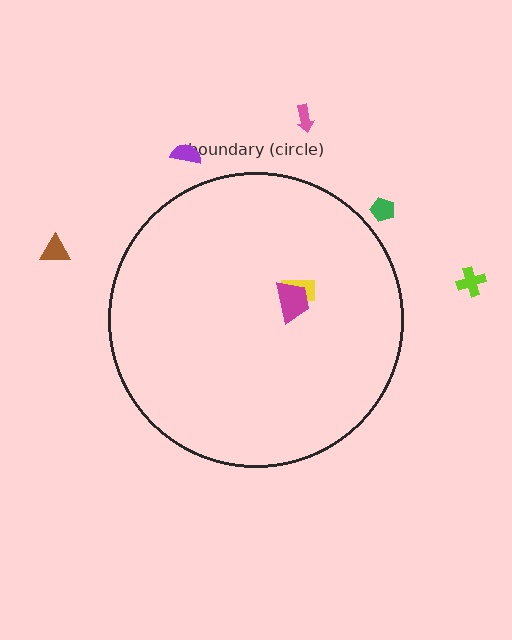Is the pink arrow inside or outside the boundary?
Outside.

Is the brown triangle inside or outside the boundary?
Outside.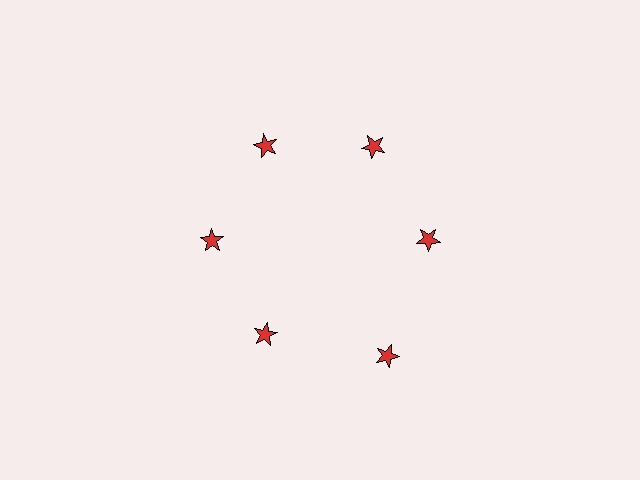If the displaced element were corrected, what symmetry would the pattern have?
It would have 6-fold rotational symmetry — the pattern would map onto itself every 60 degrees.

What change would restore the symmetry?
The symmetry would be restored by moving it inward, back onto the ring so that all 6 stars sit at equal angles and equal distance from the center.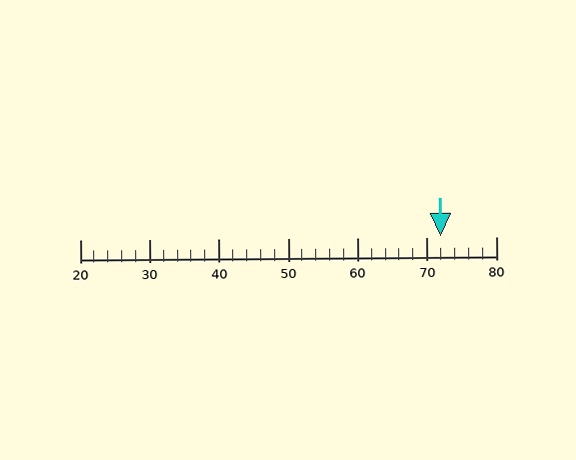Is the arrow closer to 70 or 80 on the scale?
The arrow is closer to 70.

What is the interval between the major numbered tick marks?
The major tick marks are spaced 10 units apart.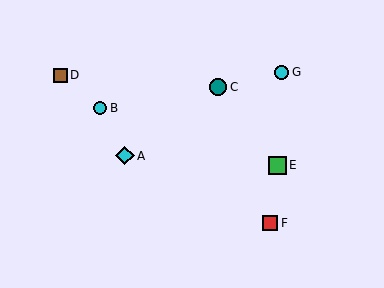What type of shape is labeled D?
Shape D is a brown square.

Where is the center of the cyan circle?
The center of the cyan circle is at (100, 108).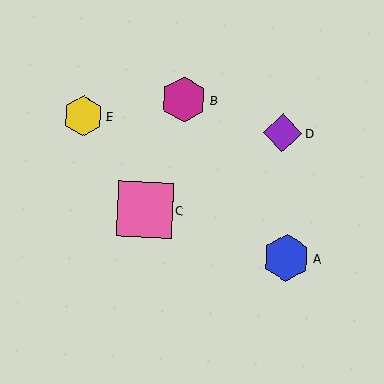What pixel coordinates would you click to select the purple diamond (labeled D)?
Click at (283, 133) to select the purple diamond D.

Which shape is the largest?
The pink square (labeled C) is the largest.